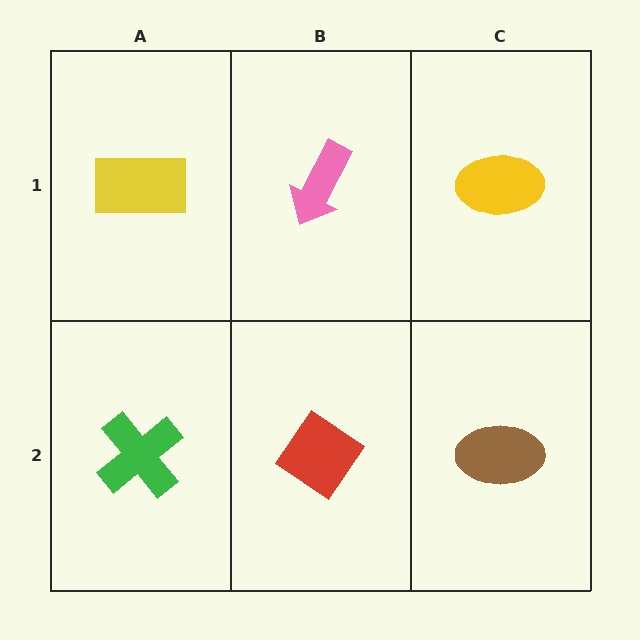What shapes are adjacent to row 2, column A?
A yellow rectangle (row 1, column A), a red diamond (row 2, column B).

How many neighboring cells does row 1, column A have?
2.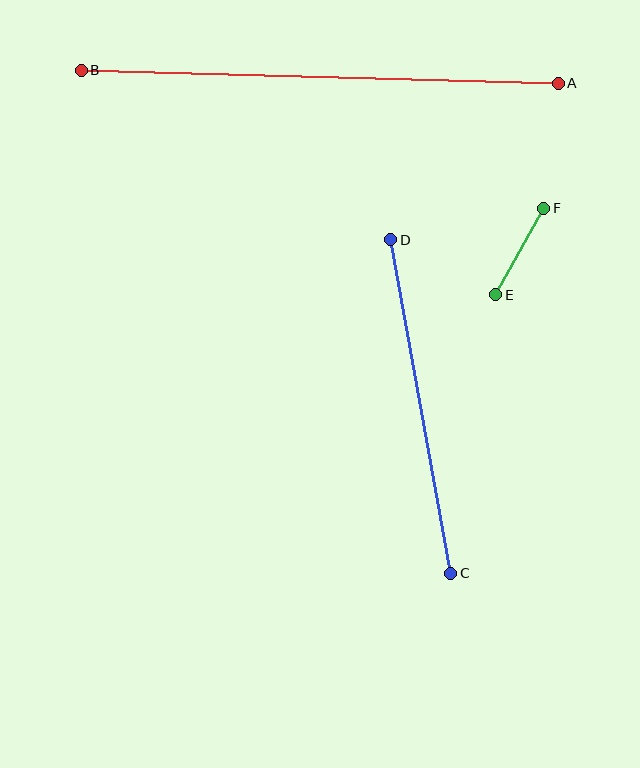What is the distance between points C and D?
The distance is approximately 339 pixels.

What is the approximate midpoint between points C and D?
The midpoint is at approximately (421, 407) pixels.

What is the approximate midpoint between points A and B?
The midpoint is at approximately (320, 77) pixels.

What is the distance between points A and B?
The distance is approximately 477 pixels.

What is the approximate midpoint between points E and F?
The midpoint is at approximately (520, 251) pixels.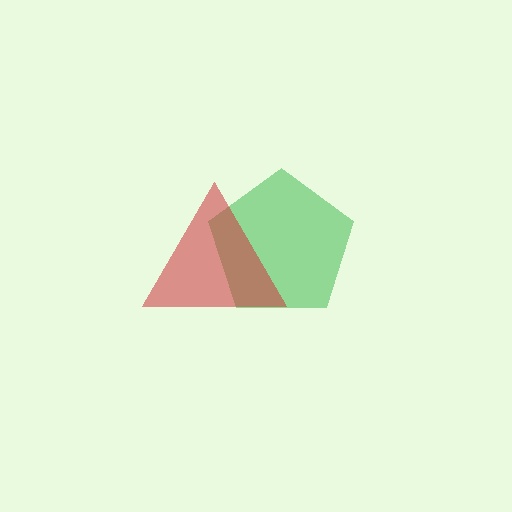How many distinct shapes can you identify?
There are 2 distinct shapes: a green pentagon, a red triangle.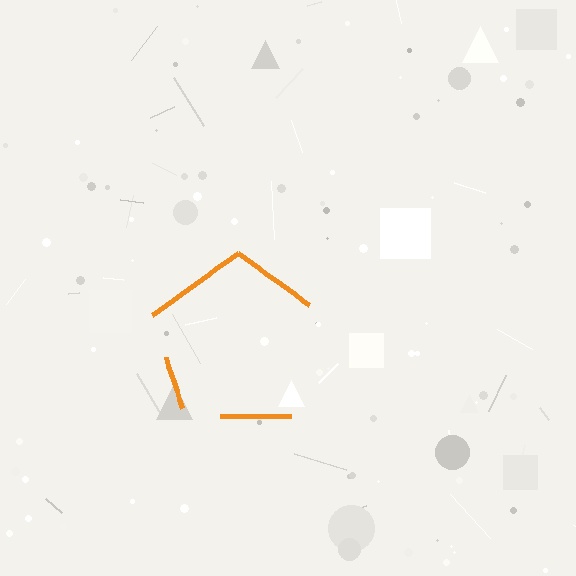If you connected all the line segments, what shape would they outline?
They would outline a pentagon.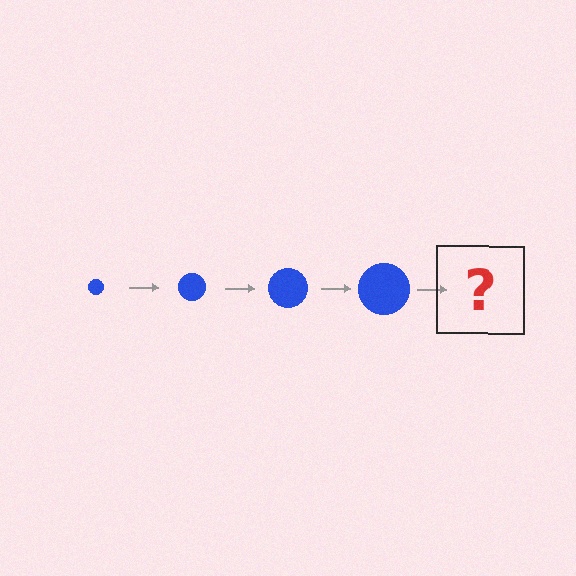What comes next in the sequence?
The next element should be a blue circle, larger than the previous one.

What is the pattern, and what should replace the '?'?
The pattern is that the circle gets progressively larger each step. The '?' should be a blue circle, larger than the previous one.